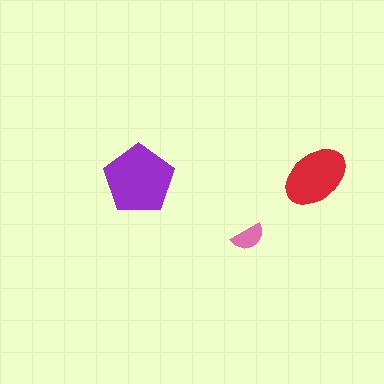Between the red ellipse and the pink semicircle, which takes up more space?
The red ellipse.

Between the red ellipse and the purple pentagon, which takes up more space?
The purple pentagon.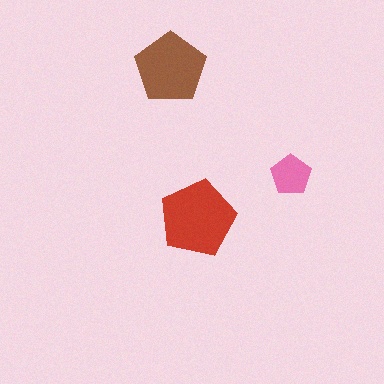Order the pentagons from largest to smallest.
the red one, the brown one, the pink one.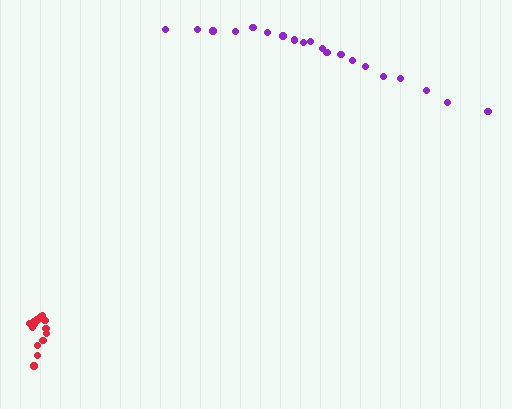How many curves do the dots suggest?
There are 2 distinct paths.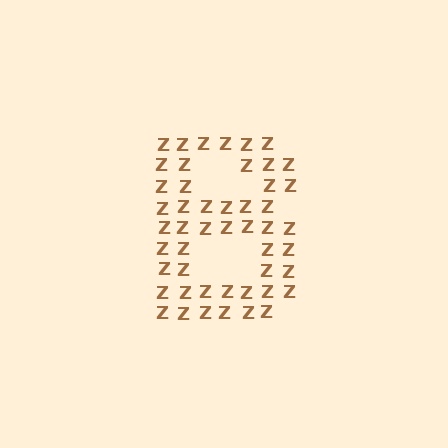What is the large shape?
The large shape is the letter B.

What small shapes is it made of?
It is made of small letter Z's.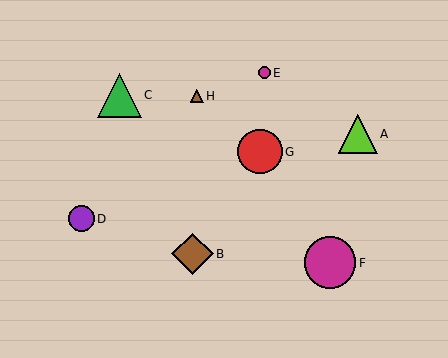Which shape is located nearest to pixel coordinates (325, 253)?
The magenta circle (labeled F) at (330, 263) is nearest to that location.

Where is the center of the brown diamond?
The center of the brown diamond is at (192, 254).